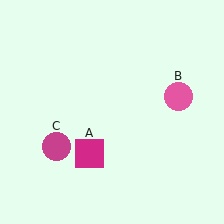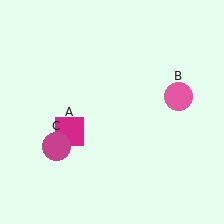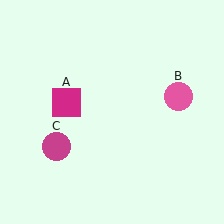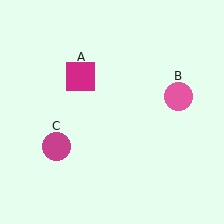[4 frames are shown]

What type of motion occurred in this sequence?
The magenta square (object A) rotated clockwise around the center of the scene.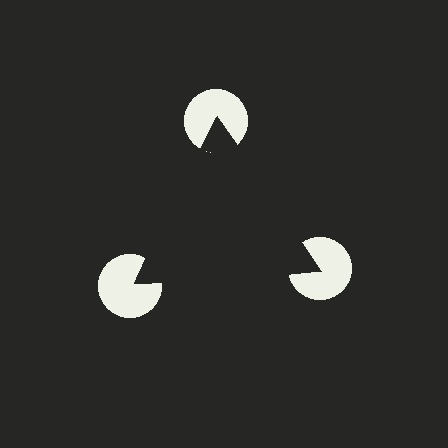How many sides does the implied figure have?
3 sides.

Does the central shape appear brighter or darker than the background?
It typically appears slightly darker than the background, even though no actual brightness change is drawn.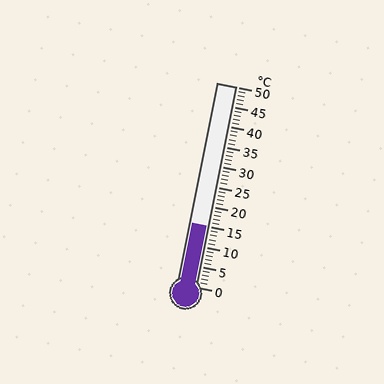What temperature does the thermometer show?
The thermometer shows approximately 15°C.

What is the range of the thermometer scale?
The thermometer scale ranges from 0°C to 50°C.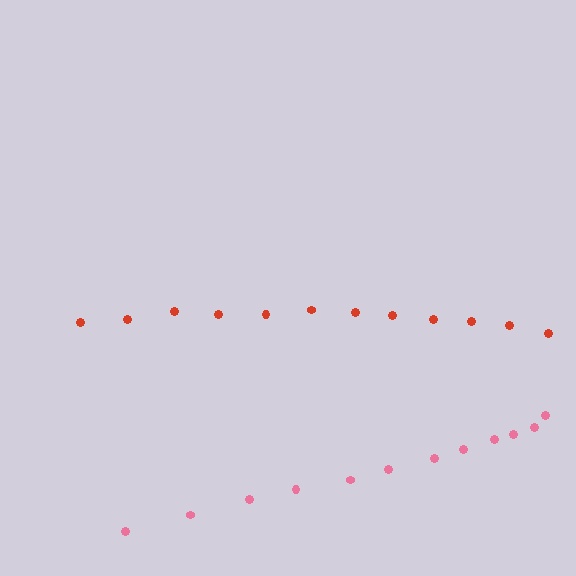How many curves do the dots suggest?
There are 2 distinct paths.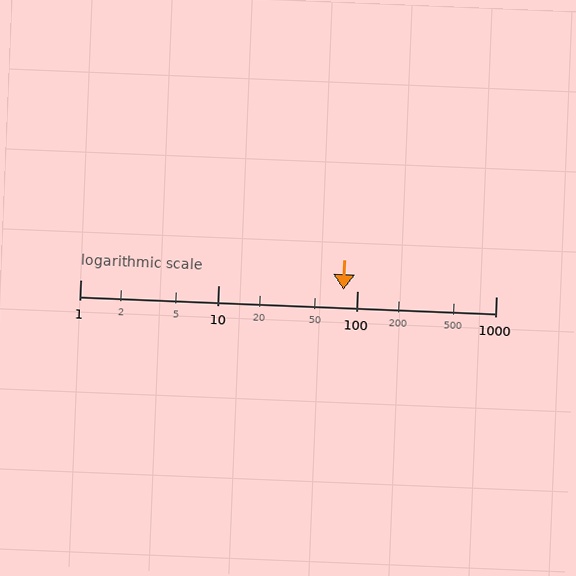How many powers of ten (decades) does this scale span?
The scale spans 3 decades, from 1 to 1000.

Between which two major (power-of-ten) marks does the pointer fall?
The pointer is between 10 and 100.